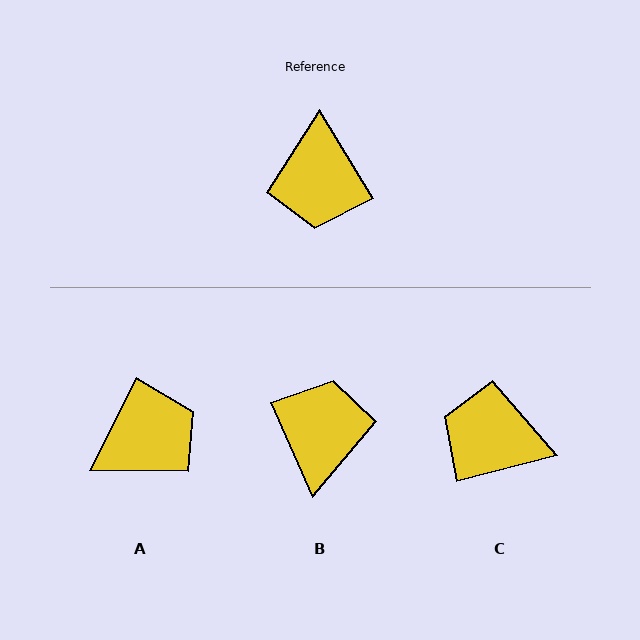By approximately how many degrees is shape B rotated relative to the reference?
Approximately 172 degrees counter-clockwise.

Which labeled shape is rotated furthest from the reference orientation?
B, about 172 degrees away.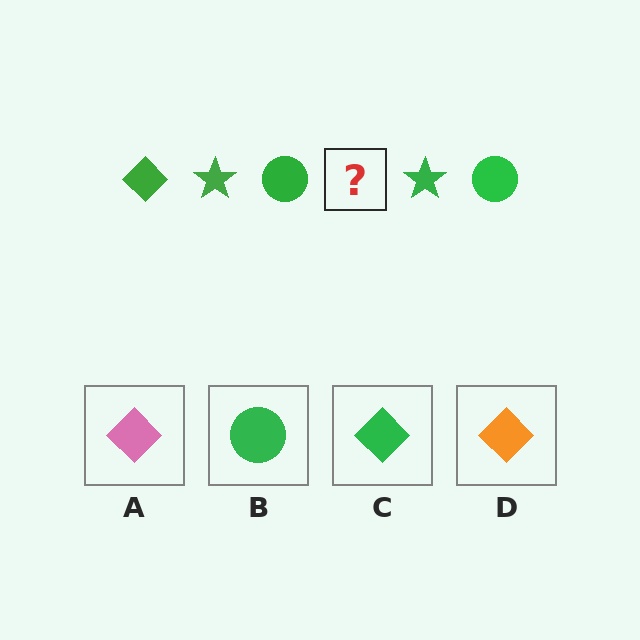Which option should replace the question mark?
Option C.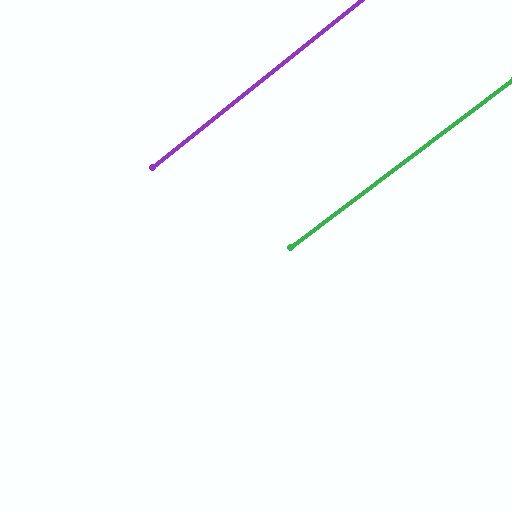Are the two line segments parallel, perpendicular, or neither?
Parallel — their directions differ by only 1.6°.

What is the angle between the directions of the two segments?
Approximately 2 degrees.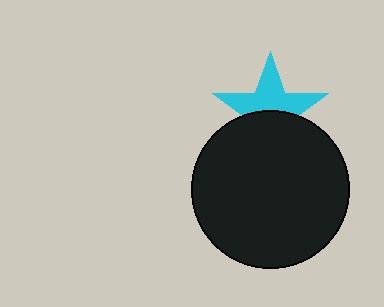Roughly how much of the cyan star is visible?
About half of it is visible (roughly 53%).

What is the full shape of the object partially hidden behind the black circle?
The partially hidden object is a cyan star.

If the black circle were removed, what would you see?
You would see the complete cyan star.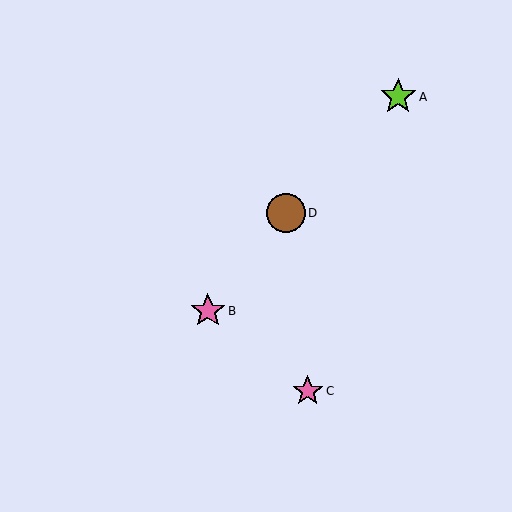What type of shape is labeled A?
Shape A is a lime star.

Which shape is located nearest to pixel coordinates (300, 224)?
The brown circle (labeled D) at (286, 213) is nearest to that location.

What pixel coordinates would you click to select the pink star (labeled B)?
Click at (208, 311) to select the pink star B.